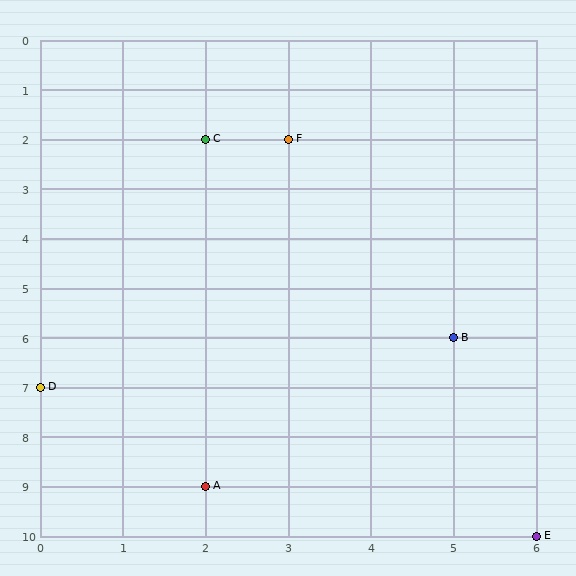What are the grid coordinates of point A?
Point A is at grid coordinates (2, 9).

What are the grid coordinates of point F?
Point F is at grid coordinates (3, 2).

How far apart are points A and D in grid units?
Points A and D are 2 columns and 2 rows apart (about 2.8 grid units diagonally).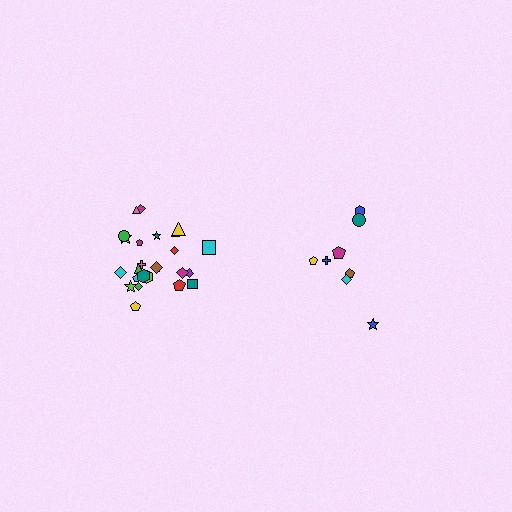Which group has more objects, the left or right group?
The left group.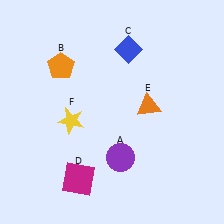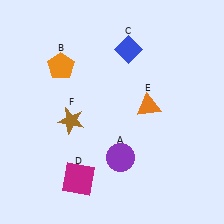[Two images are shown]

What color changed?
The star (F) changed from yellow in Image 1 to brown in Image 2.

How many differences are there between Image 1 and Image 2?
There is 1 difference between the two images.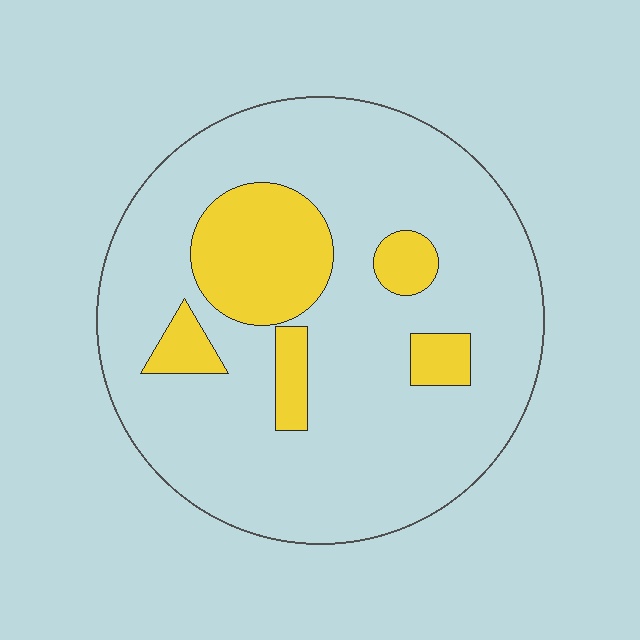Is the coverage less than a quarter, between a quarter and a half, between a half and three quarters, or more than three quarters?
Less than a quarter.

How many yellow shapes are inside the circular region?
5.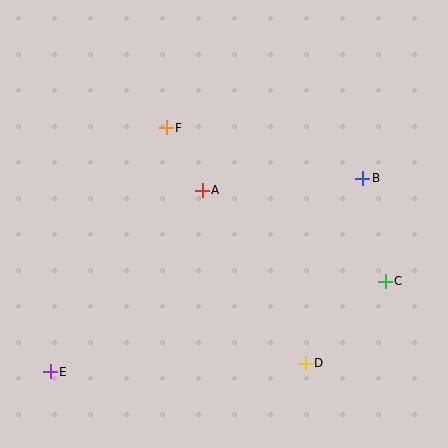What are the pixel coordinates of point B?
Point B is at (363, 179).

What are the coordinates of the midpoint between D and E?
The midpoint between D and E is at (178, 368).